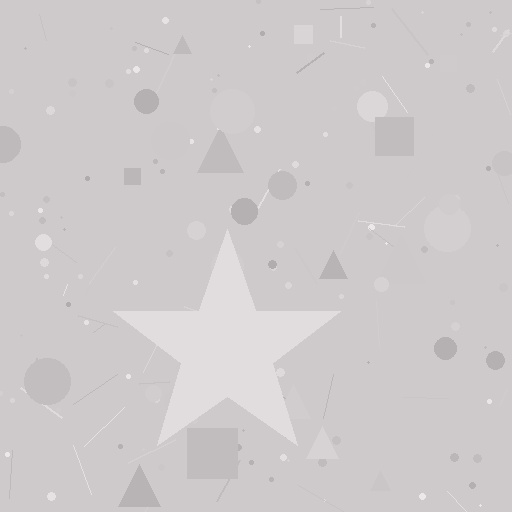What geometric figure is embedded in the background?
A star is embedded in the background.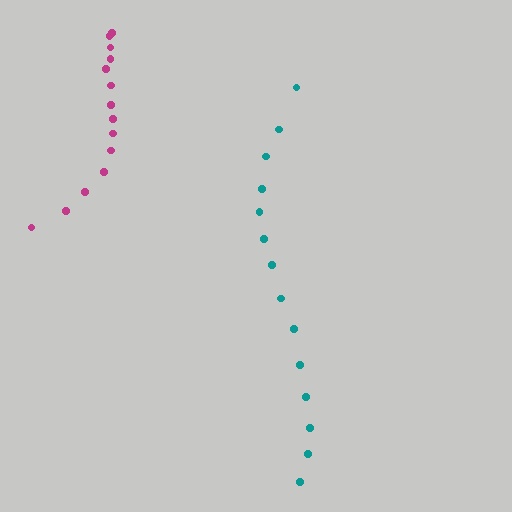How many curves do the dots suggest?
There are 2 distinct paths.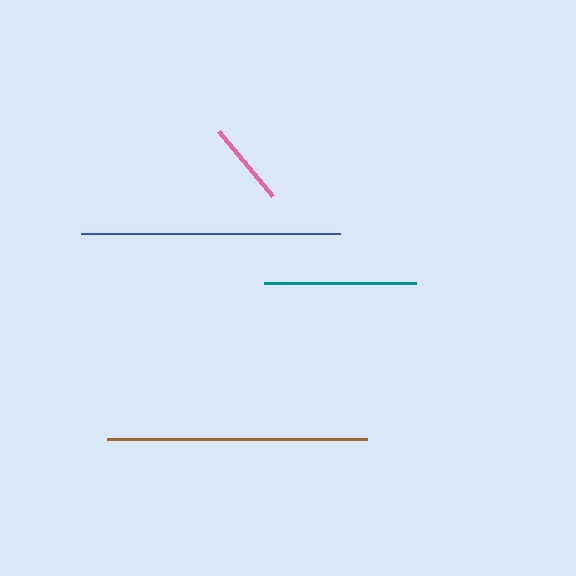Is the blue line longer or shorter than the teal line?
The blue line is longer than the teal line.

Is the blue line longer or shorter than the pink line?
The blue line is longer than the pink line.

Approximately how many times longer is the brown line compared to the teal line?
The brown line is approximately 1.7 times the length of the teal line.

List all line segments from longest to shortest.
From longest to shortest: brown, blue, teal, pink.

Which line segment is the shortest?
The pink line is the shortest at approximately 85 pixels.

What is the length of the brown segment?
The brown segment is approximately 260 pixels long.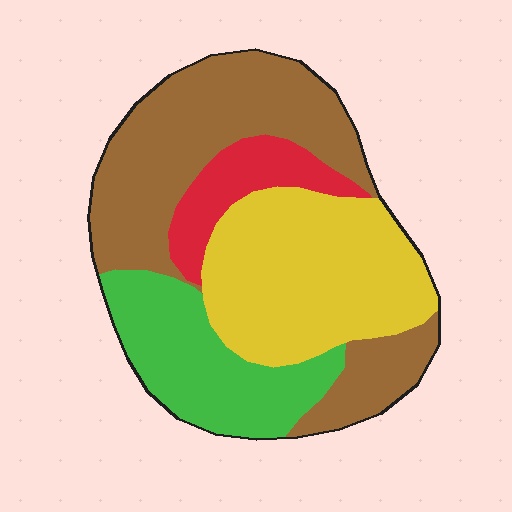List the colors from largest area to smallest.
From largest to smallest: brown, yellow, green, red.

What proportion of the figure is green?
Green covers roughly 20% of the figure.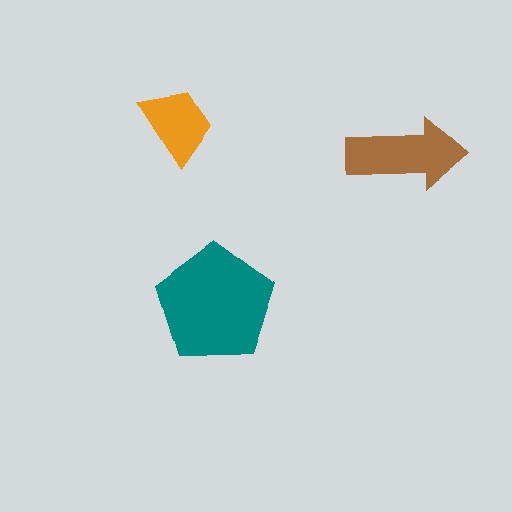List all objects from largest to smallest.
The teal pentagon, the brown arrow, the orange trapezoid.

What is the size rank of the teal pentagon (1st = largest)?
1st.